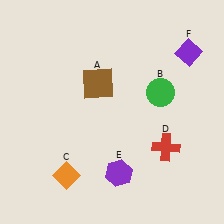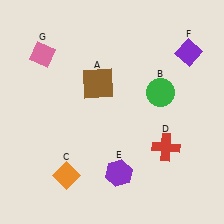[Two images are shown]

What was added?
A pink diamond (G) was added in Image 2.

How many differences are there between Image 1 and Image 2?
There is 1 difference between the two images.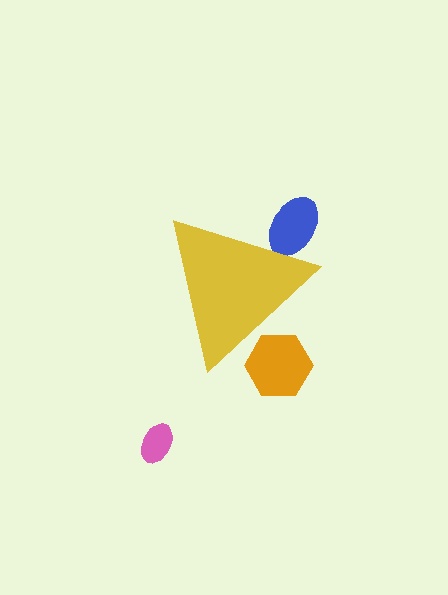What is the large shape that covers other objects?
A yellow triangle.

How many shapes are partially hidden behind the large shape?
2 shapes are partially hidden.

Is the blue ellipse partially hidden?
Yes, the blue ellipse is partially hidden behind the yellow triangle.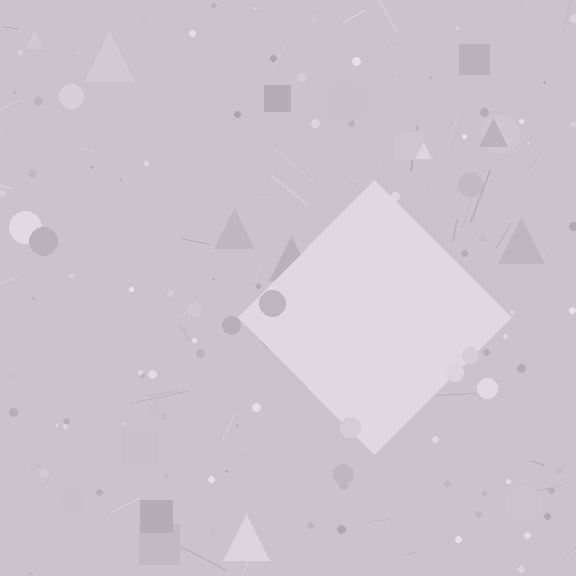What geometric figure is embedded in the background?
A diamond is embedded in the background.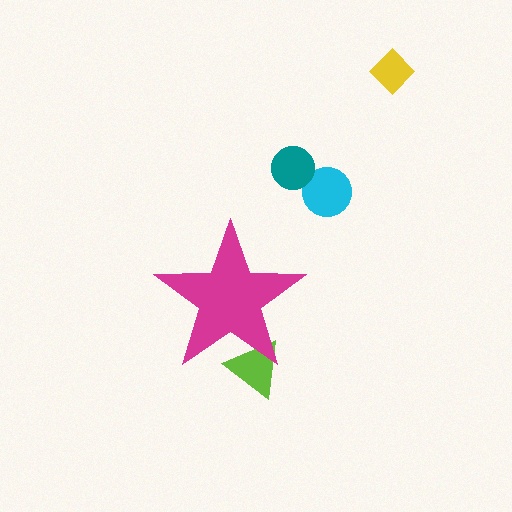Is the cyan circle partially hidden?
No, the cyan circle is fully visible.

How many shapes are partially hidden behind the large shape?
1 shape is partially hidden.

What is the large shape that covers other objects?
A magenta star.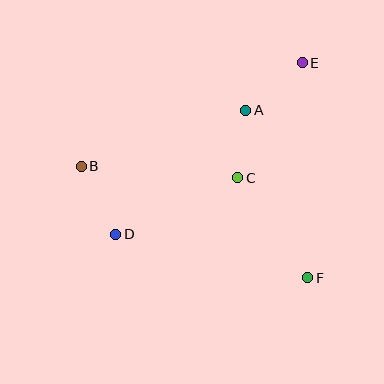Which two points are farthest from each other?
Points D and E are farthest from each other.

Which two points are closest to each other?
Points A and C are closest to each other.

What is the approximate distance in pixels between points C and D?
The distance between C and D is approximately 134 pixels.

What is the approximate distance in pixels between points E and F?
The distance between E and F is approximately 215 pixels.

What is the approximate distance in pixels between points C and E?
The distance between C and E is approximately 132 pixels.